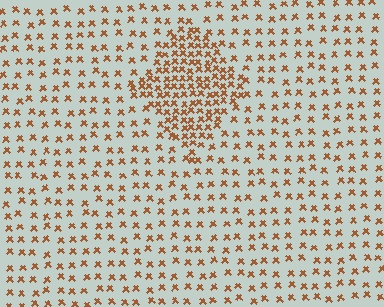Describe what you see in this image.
The image contains small brown elements arranged at two different densities. A diamond-shaped region is visible where the elements are more densely packed than the surrounding area.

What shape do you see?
I see a diamond.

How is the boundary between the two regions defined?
The boundary is defined by a change in element density (approximately 2.4x ratio). All elements are the same color, size, and shape.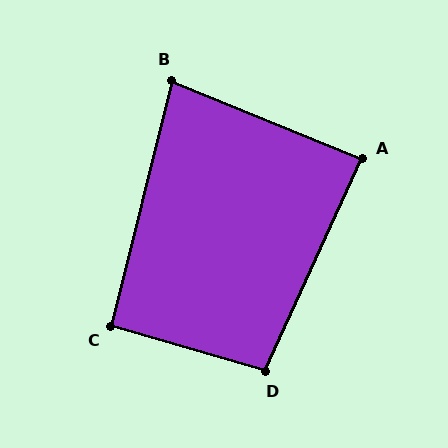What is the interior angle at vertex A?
Approximately 88 degrees (approximately right).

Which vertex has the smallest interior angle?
B, at approximately 82 degrees.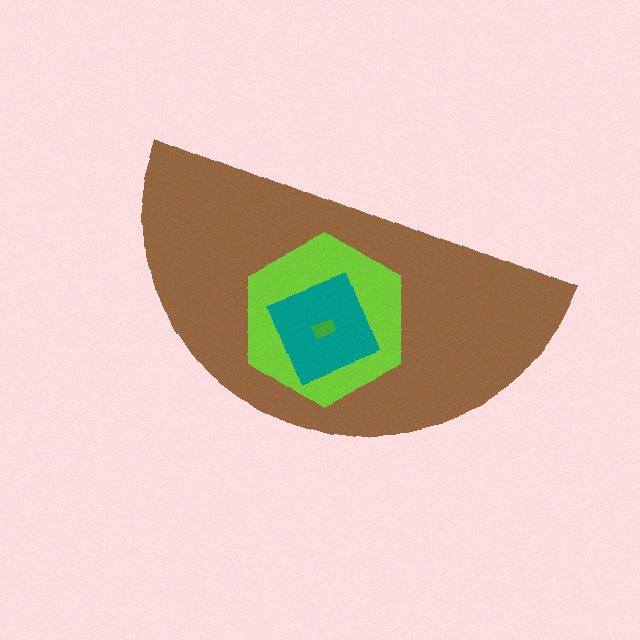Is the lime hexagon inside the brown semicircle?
Yes.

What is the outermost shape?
The brown semicircle.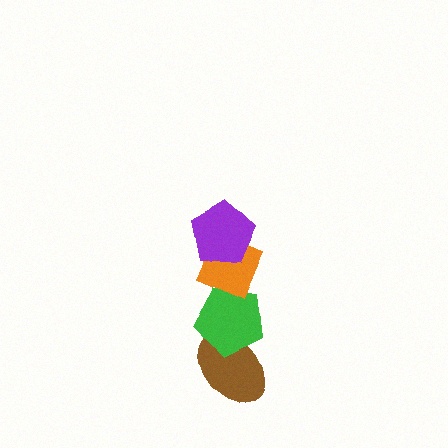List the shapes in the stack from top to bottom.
From top to bottom: the purple pentagon, the orange diamond, the green pentagon, the brown ellipse.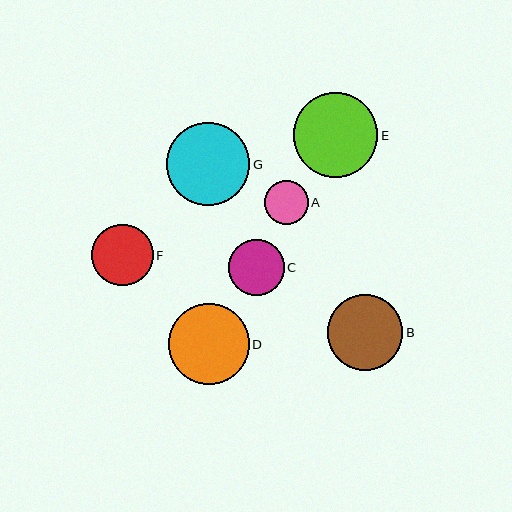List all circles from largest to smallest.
From largest to smallest: E, G, D, B, F, C, A.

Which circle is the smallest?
Circle A is the smallest with a size of approximately 44 pixels.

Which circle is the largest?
Circle E is the largest with a size of approximately 85 pixels.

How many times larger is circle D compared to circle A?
Circle D is approximately 1.8 times the size of circle A.